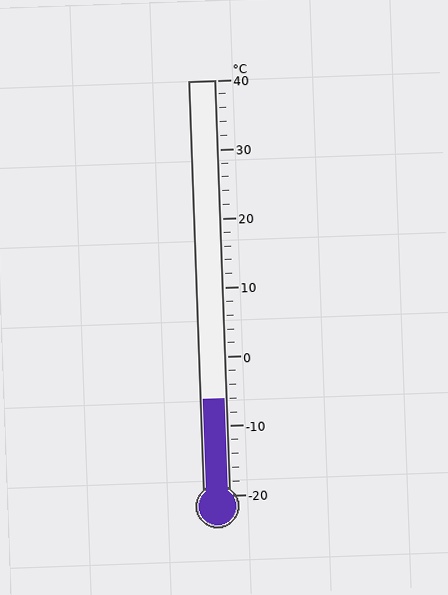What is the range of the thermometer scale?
The thermometer scale ranges from -20°C to 40°C.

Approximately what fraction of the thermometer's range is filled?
The thermometer is filled to approximately 25% of its range.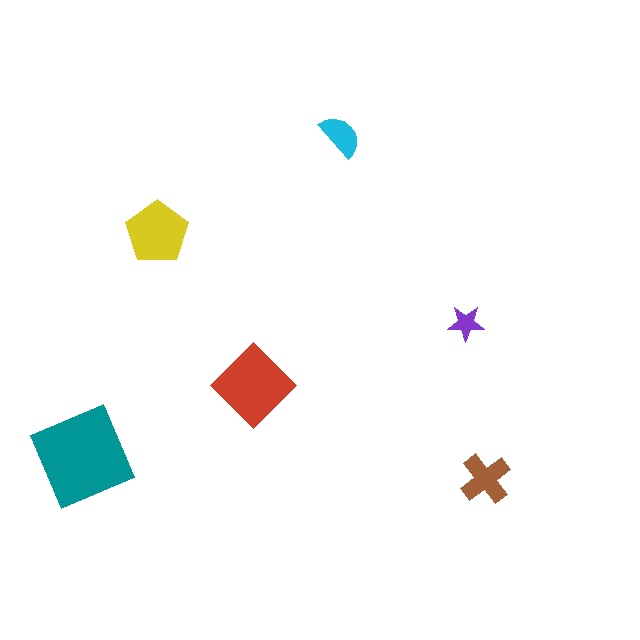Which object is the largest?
The teal diamond.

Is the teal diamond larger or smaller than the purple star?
Larger.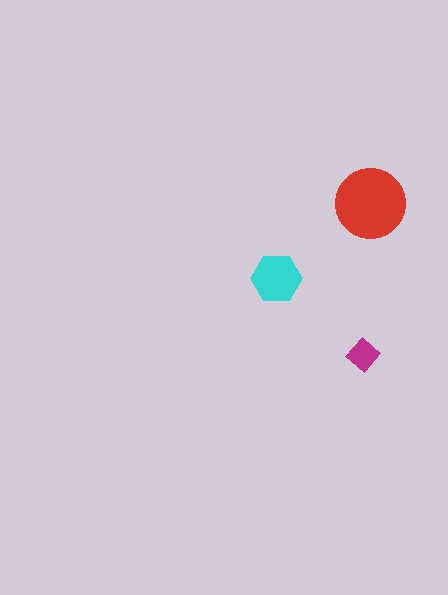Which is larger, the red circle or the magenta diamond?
The red circle.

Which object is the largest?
The red circle.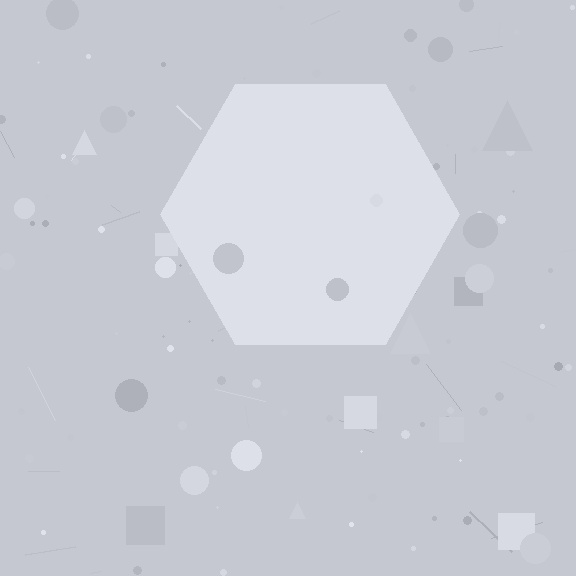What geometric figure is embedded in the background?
A hexagon is embedded in the background.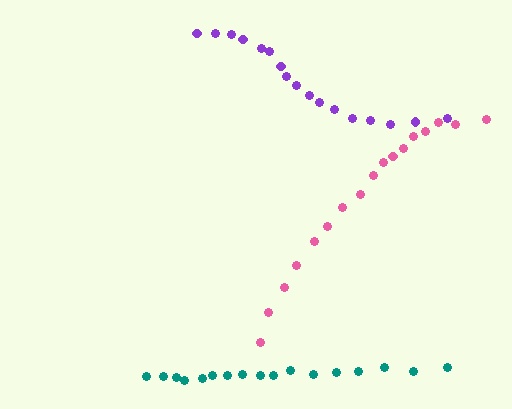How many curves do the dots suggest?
There are 3 distinct paths.